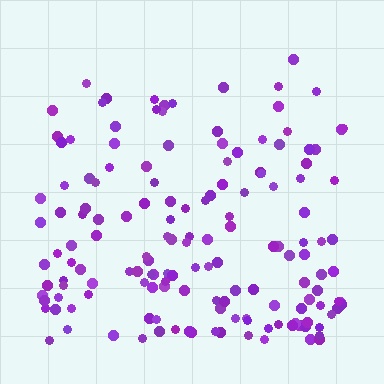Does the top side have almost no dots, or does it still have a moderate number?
Still a moderate number, just noticeably fewer than the bottom.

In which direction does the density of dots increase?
From top to bottom, with the bottom side densest.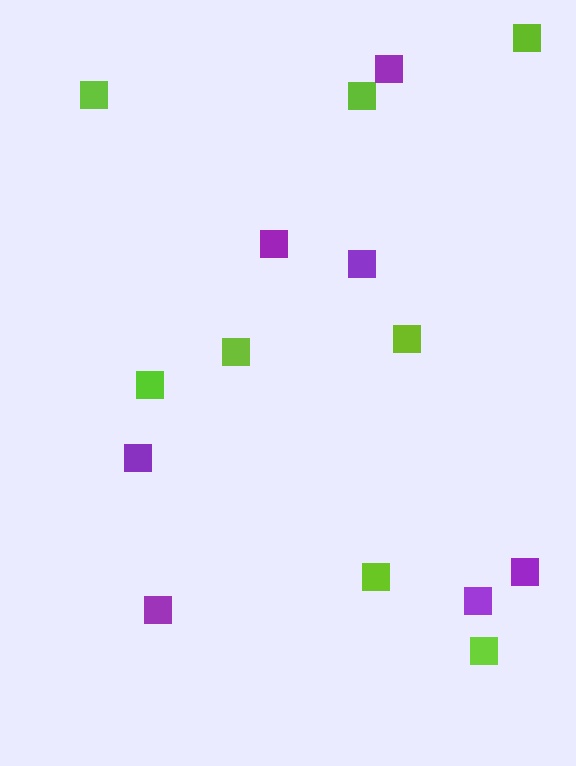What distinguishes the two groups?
There are 2 groups: one group of lime squares (8) and one group of purple squares (7).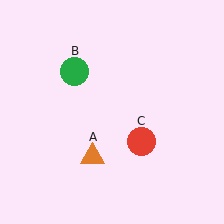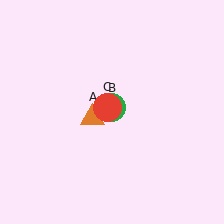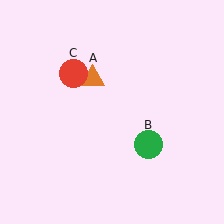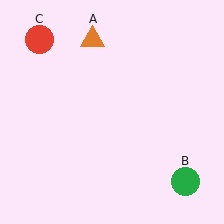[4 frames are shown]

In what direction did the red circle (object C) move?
The red circle (object C) moved up and to the left.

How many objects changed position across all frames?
3 objects changed position: orange triangle (object A), green circle (object B), red circle (object C).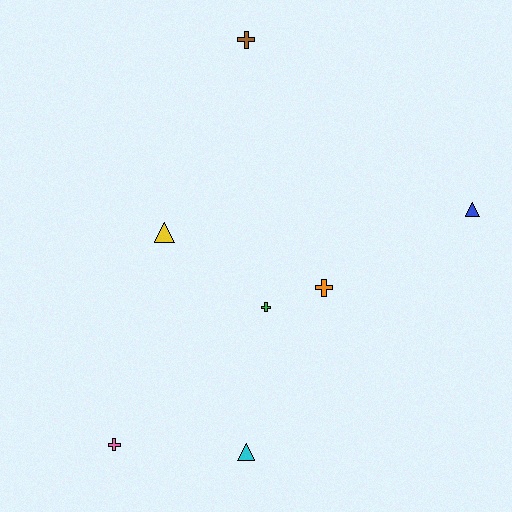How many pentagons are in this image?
There are no pentagons.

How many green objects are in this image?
There is 1 green object.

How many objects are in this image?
There are 7 objects.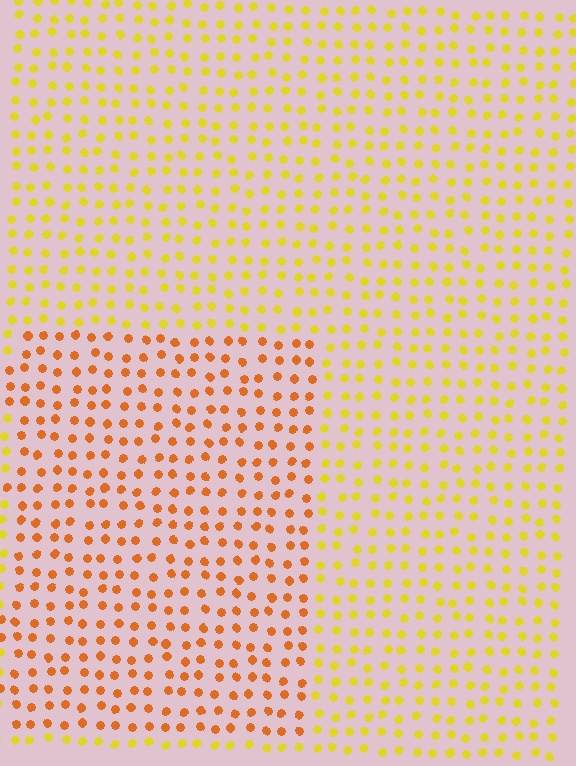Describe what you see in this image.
The image is filled with small yellow elements in a uniform arrangement. A rectangle-shaped region is visible where the elements are tinted to a slightly different hue, forming a subtle color boundary.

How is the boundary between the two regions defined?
The boundary is defined purely by a slight shift in hue (about 34 degrees). Spacing, size, and orientation are identical on both sides.